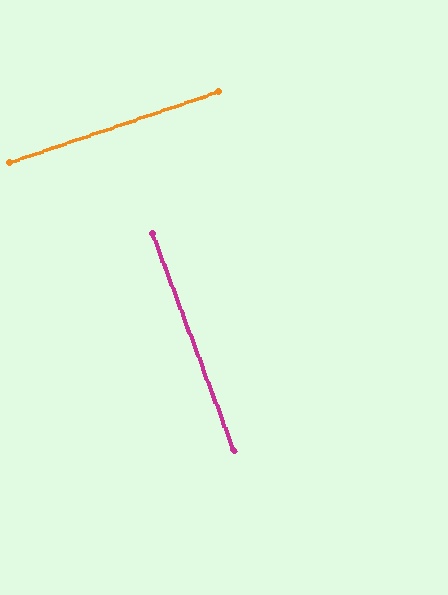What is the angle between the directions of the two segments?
Approximately 88 degrees.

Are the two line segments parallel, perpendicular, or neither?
Perpendicular — they meet at approximately 88°.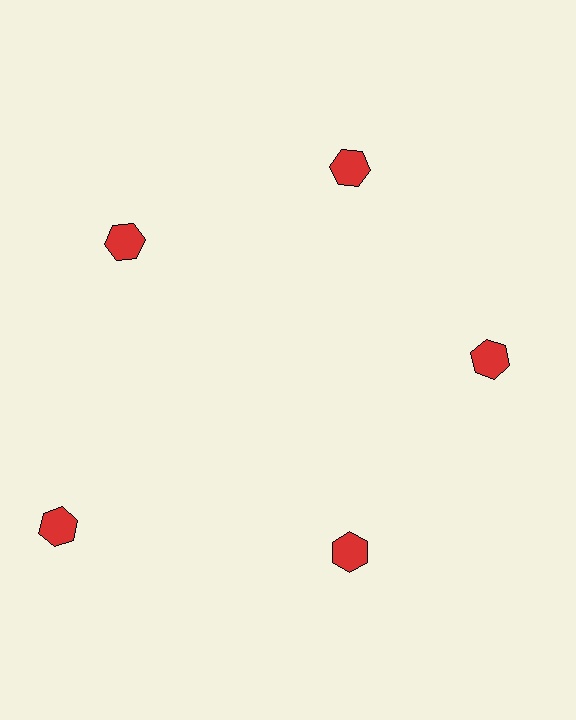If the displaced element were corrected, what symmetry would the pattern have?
It would have 5-fold rotational symmetry — the pattern would map onto itself every 72 degrees.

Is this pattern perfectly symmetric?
No. The 5 red hexagons are arranged in a ring, but one element near the 8 o'clock position is pushed outward from the center, breaking the 5-fold rotational symmetry.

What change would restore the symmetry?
The symmetry would be restored by moving it inward, back onto the ring so that all 5 hexagons sit at equal angles and equal distance from the center.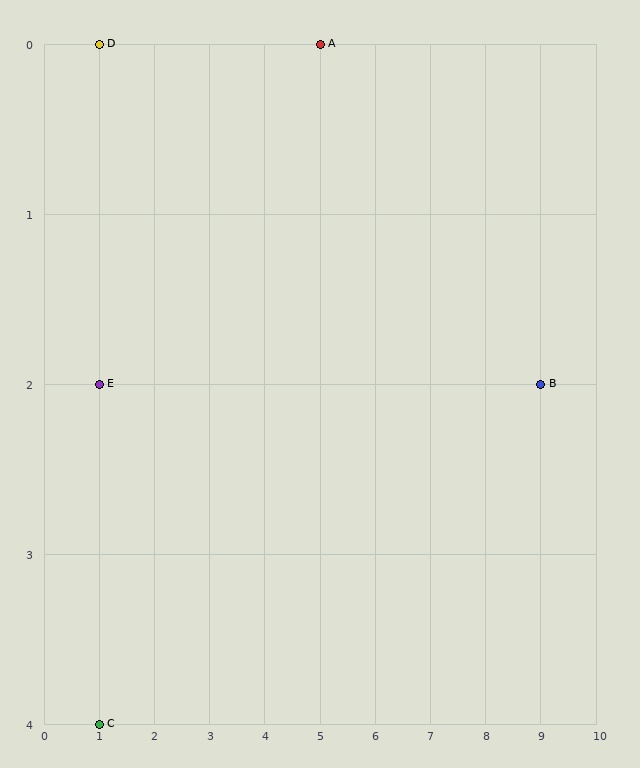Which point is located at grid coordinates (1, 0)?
Point D is at (1, 0).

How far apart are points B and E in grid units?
Points B and E are 8 columns apart.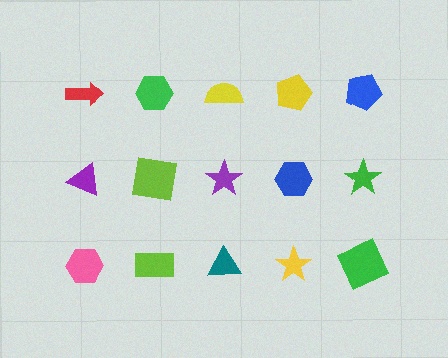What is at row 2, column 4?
A blue hexagon.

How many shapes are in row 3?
5 shapes.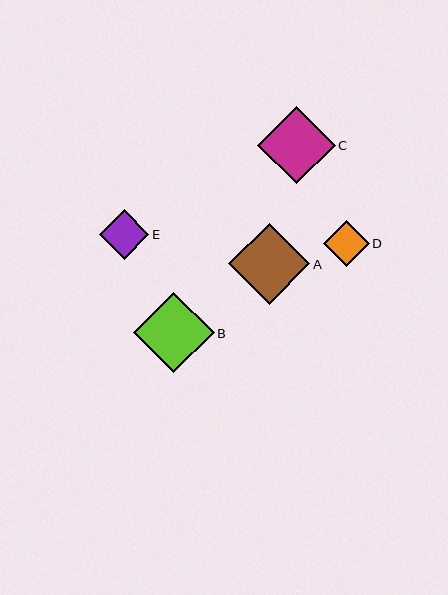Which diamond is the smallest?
Diamond D is the smallest with a size of approximately 45 pixels.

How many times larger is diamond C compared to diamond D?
Diamond C is approximately 1.7 times the size of diamond D.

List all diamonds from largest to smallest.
From largest to smallest: A, B, C, E, D.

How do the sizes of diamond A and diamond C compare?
Diamond A and diamond C are approximately the same size.